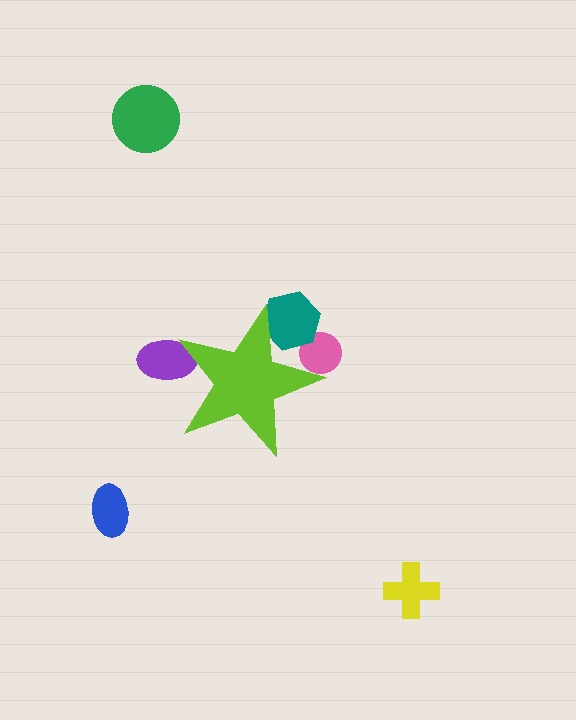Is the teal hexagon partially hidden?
Yes, the teal hexagon is partially hidden behind the lime star.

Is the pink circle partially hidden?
Yes, the pink circle is partially hidden behind the lime star.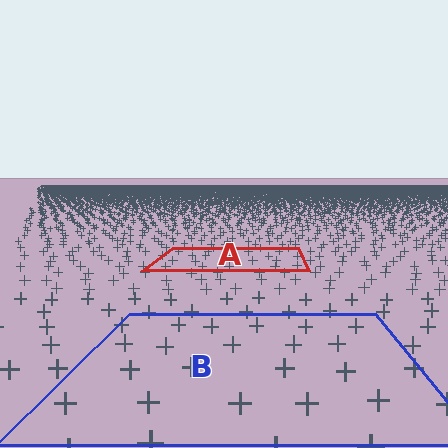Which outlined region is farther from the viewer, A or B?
Region A is farther from the viewer — the texture elements inside it appear smaller and more densely packed.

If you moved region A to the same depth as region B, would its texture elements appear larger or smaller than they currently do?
They would appear larger. At a closer depth, the same texture elements are projected at a bigger on-screen size.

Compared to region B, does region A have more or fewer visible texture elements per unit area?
Region A has more texture elements per unit area — they are packed more densely because it is farther away.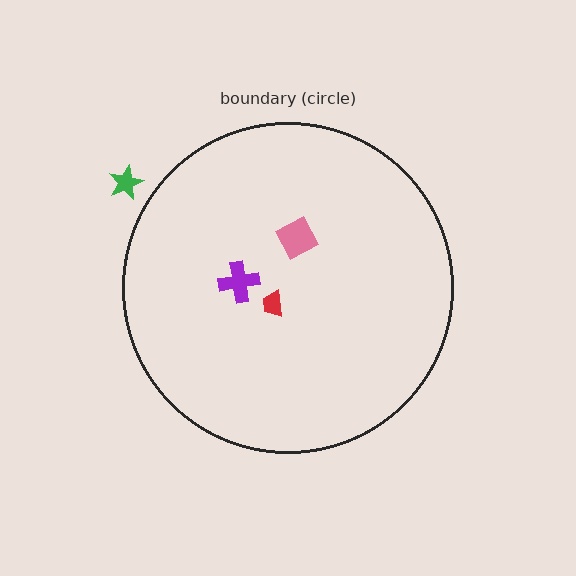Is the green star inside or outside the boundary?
Outside.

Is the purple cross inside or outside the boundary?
Inside.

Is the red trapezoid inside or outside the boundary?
Inside.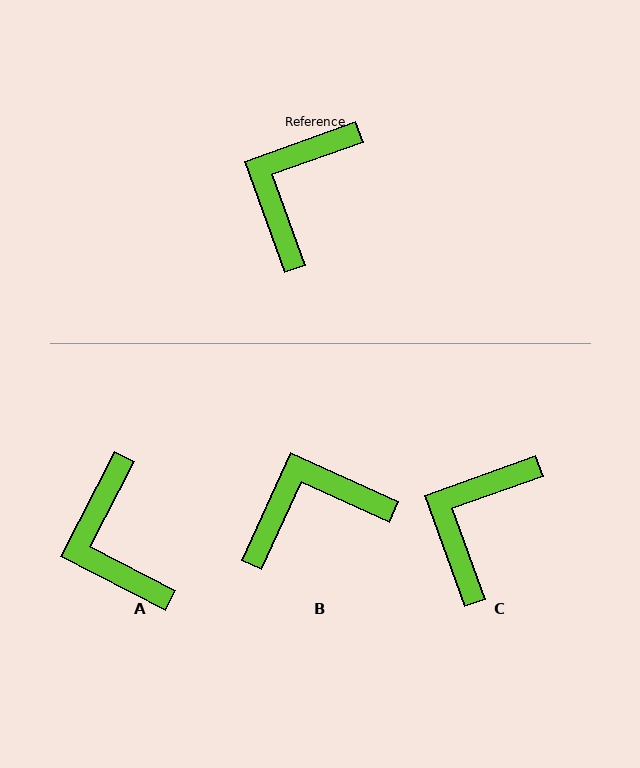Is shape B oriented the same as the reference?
No, it is off by about 44 degrees.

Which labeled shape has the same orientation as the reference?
C.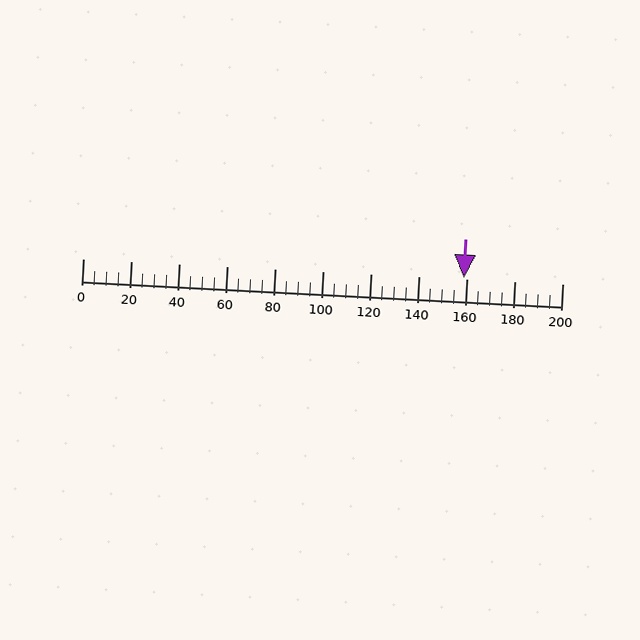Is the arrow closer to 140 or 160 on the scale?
The arrow is closer to 160.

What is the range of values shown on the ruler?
The ruler shows values from 0 to 200.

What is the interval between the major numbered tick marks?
The major tick marks are spaced 20 units apart.